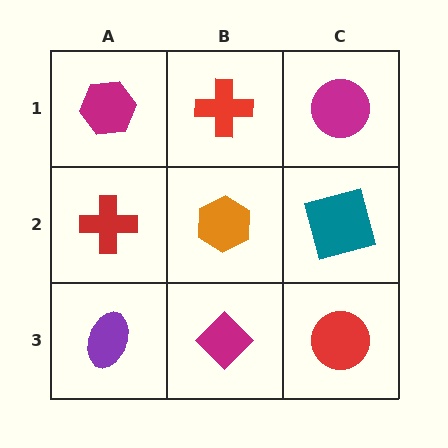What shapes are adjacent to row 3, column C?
A teal square (row 2, column C), a magenta diamond (row 3, column B).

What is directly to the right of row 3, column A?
A magenta diamond.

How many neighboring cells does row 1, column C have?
2.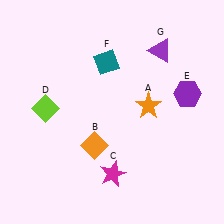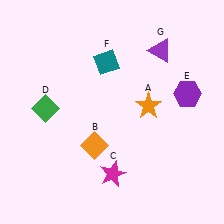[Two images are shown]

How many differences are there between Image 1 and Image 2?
There is 1 difference between the two images.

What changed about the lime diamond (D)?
In Image 1, D is lime. In Image 2, it changed to green.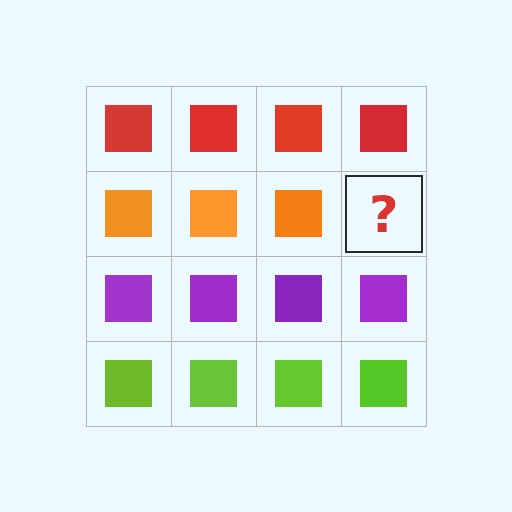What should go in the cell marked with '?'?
The missing cell should contain an orange square.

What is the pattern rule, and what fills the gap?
The rule is that each row has a consistent color. The gap should be filled with an orange square.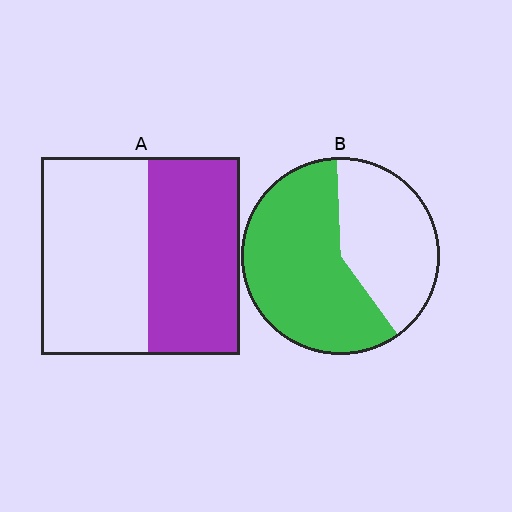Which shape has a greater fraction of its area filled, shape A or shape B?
Shape B.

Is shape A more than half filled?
Roughly half.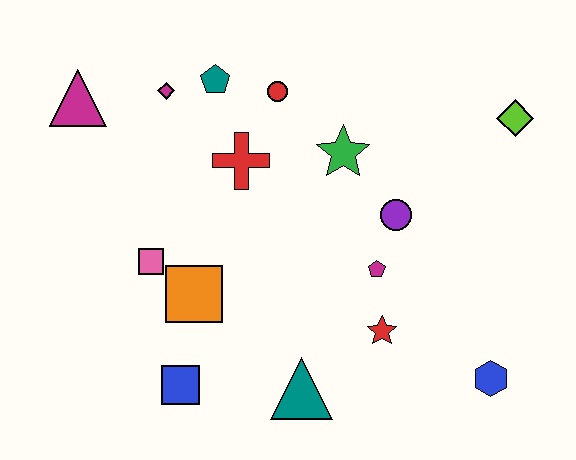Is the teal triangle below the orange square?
Yes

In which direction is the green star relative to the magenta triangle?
The green star is to the right of the magenta triangle.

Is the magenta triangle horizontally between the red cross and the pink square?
No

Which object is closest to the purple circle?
The magenta pentagon is closest to the purple circle.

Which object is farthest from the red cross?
The blue hexagon is farthest from the red cross.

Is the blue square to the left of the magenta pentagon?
Yes